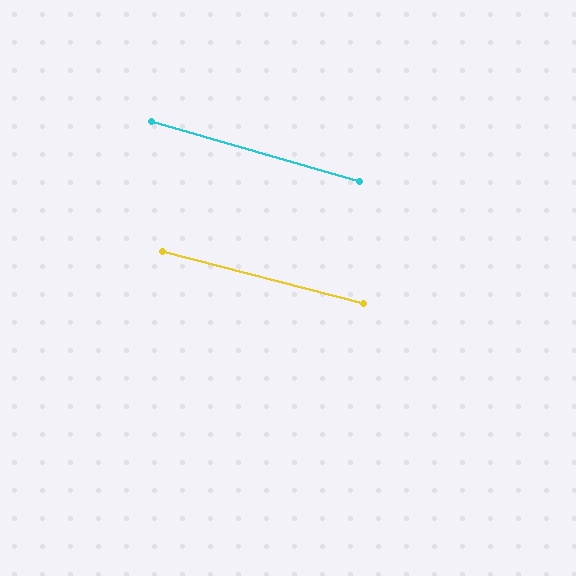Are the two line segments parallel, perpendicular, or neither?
Parallel — their directions differ by only 1.3°.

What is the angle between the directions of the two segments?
Approximately 1 degree.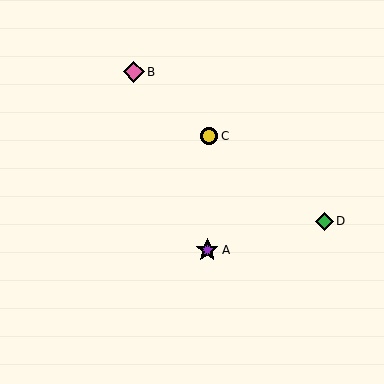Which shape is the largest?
The purple star (labeled A) is the largest.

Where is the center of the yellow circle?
The center of the yellow circle is at (209, 136).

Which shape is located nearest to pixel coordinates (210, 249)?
The purple star (labeled A) at (207, 250) is nearest to that location.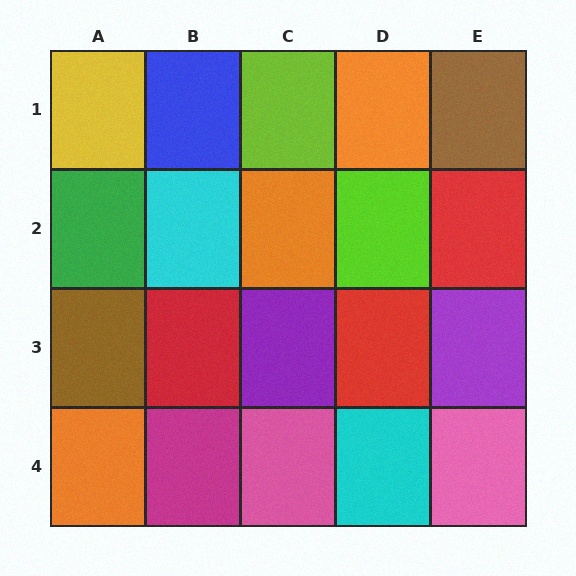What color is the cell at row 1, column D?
Orange.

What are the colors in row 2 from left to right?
Green, cyan, orange, lime, red.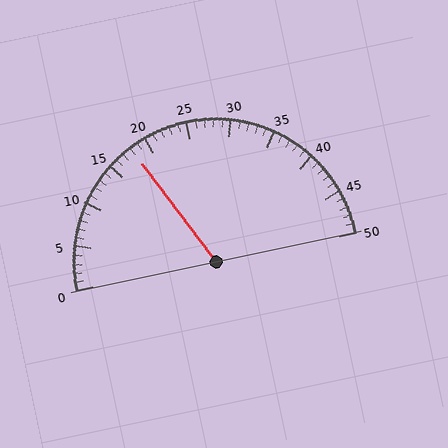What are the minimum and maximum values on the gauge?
The gauge ranges from 0 to 50.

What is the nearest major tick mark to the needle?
The nearest major tick mark is 20.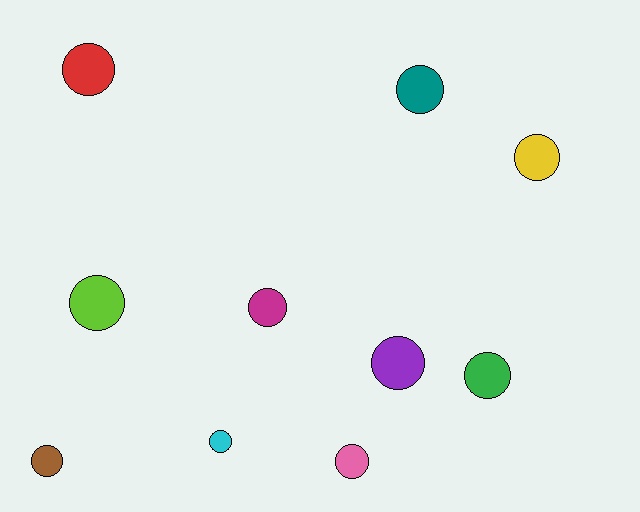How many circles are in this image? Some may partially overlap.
There are 10 circles.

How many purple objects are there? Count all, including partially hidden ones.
There is 1 purple object.